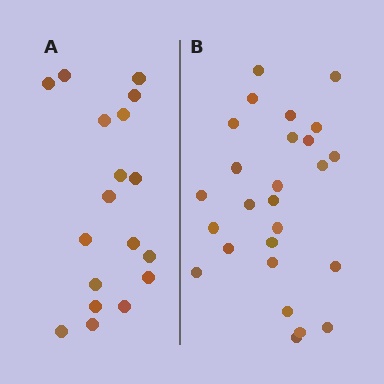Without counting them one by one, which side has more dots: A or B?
Region B (the right region) has more dots.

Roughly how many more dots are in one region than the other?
Region B has roughly 8 or so more dots than region A.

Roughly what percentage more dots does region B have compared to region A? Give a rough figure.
About 45% more.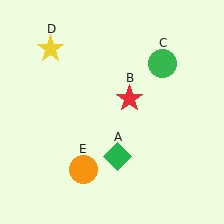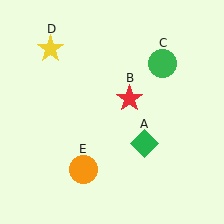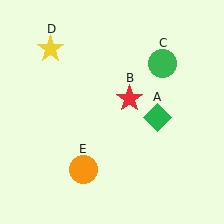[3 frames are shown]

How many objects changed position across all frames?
1 object changed position: green diamond (object A).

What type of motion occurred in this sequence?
The green diamond (object A) rotated counterclockwise around the center of the scene.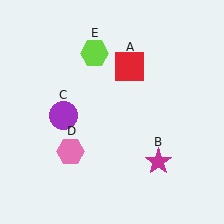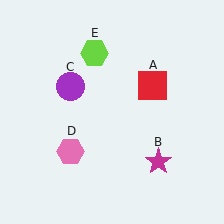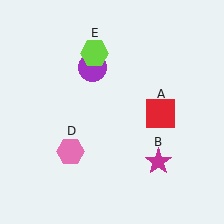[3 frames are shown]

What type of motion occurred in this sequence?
The red square (object A), purple circle (object C) rotated clockwise around the center of the scene.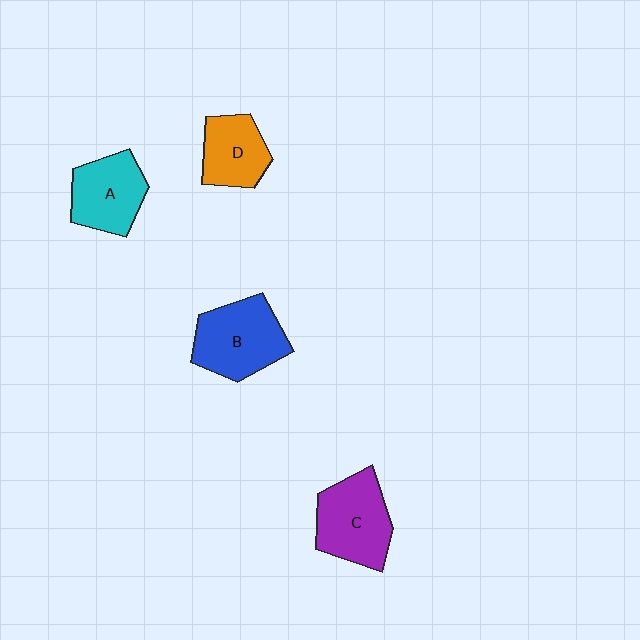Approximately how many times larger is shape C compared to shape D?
Approximately 1.4 times.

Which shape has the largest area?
Shape B (blue).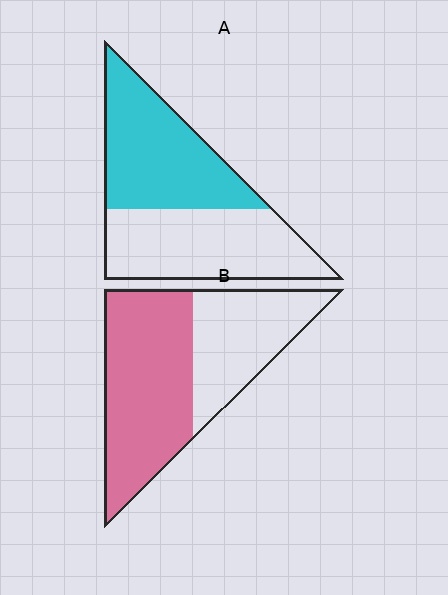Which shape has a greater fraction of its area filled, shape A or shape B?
Shape B.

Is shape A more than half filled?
Roughly half.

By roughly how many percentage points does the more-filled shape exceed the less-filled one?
By roughly 10 percentage points (B over A).